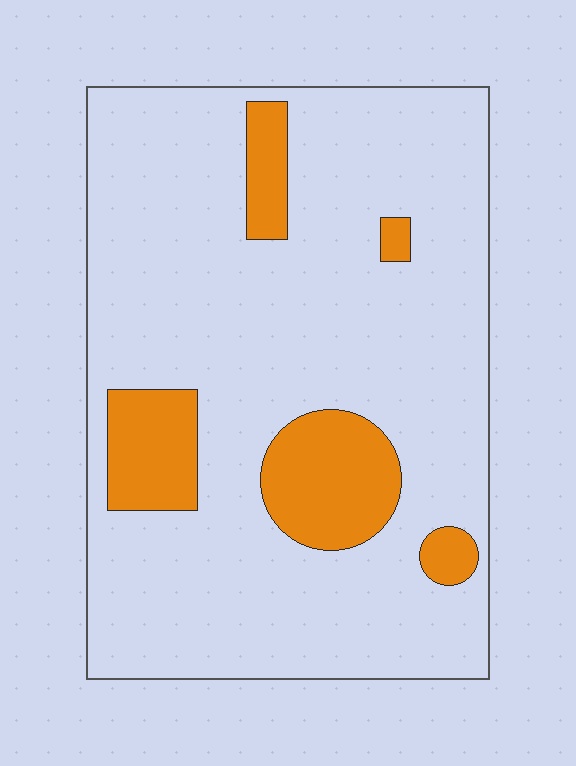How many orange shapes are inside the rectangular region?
5.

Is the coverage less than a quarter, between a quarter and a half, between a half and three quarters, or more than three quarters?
Less than a quarter.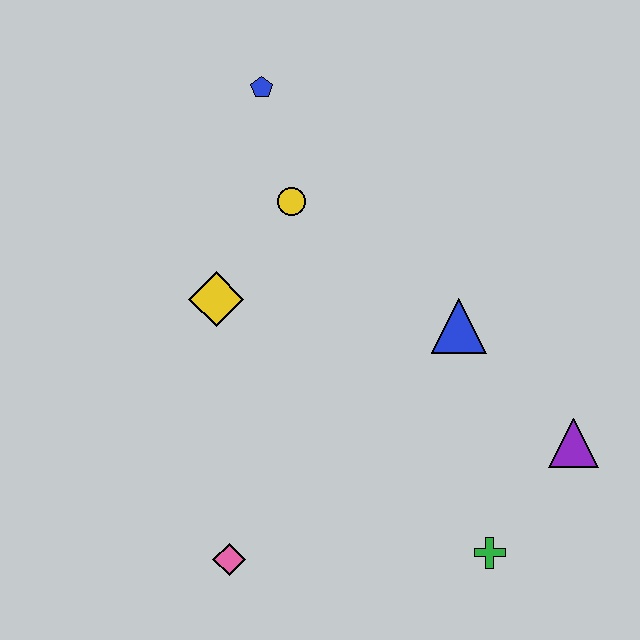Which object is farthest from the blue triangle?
The pink diamond is farthest from the blue triangle.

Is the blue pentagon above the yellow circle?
Yes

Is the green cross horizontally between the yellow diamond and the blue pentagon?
No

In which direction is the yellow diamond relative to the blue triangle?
The yellow diamond is to the left of the blue triangle.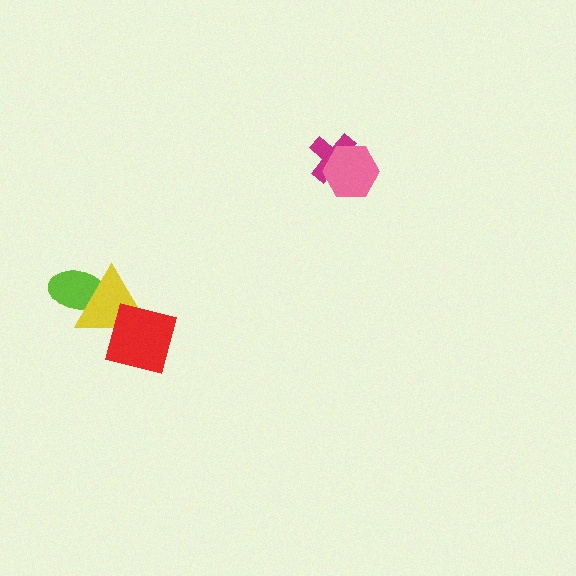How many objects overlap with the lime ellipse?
1 object overlaps with the lime ellipse.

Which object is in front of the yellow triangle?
The red square is in front of the yellow triangle.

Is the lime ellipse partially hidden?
Yes, it is partially covered by another shape.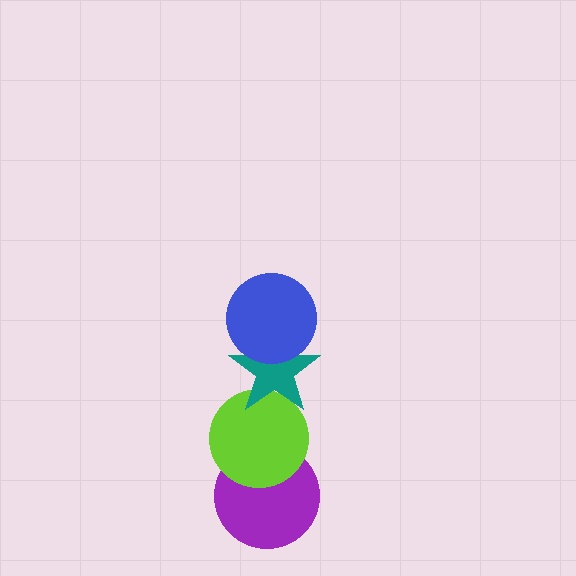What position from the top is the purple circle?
The purple circle is 4th from the top.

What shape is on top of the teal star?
The blue circle is on top of the teal star.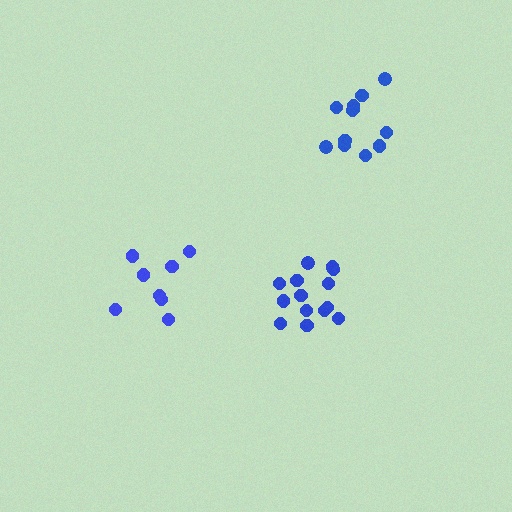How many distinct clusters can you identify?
There are 3 distinct clusters.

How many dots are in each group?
Group 1: 12 dots, Group 2: 8 dots, Group 3: 14 dots (34 total).